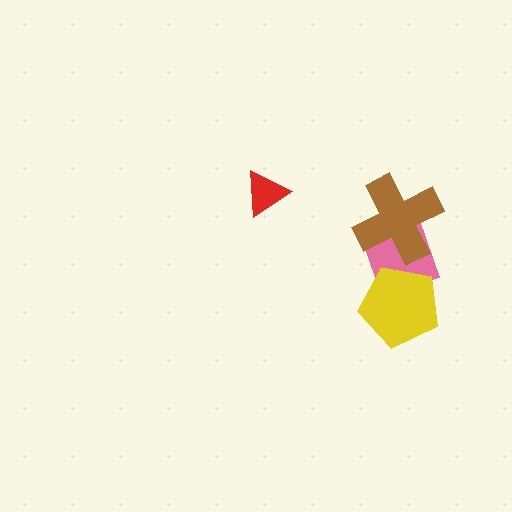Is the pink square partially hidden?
Yes, it is partially covered by another shape.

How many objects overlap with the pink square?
2 objects overlap with the pink square.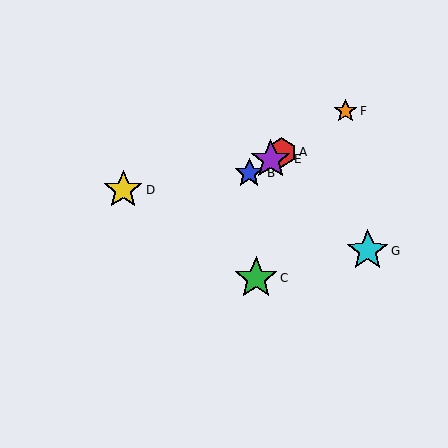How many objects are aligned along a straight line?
4 objects (A, B, E, F) are aligned along a straight line.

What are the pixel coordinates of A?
Object A is at (282, 152).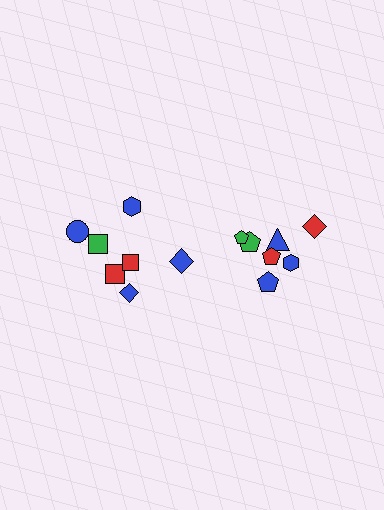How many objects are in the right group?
There are 8 objects.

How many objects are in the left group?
There are 6 objects.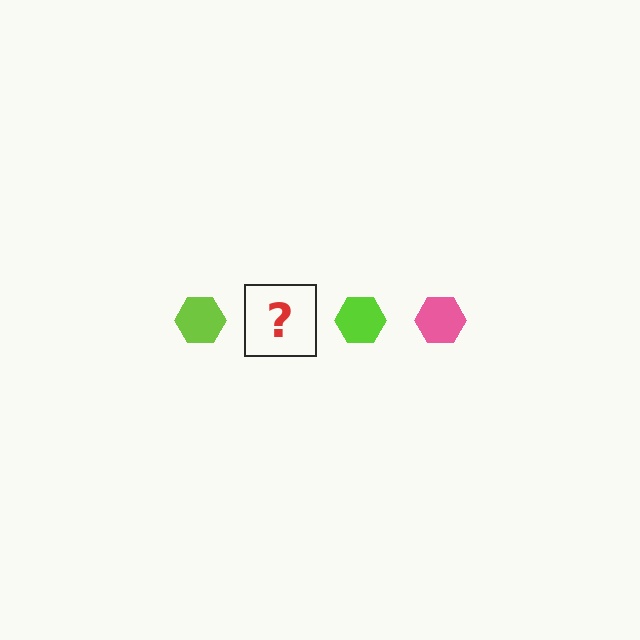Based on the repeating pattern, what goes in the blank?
The blank should be a pink hexagon.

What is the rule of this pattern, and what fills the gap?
The rule is that the pattern cycles through lime, pink hexagons. The gap should be filled with a pink hexagon.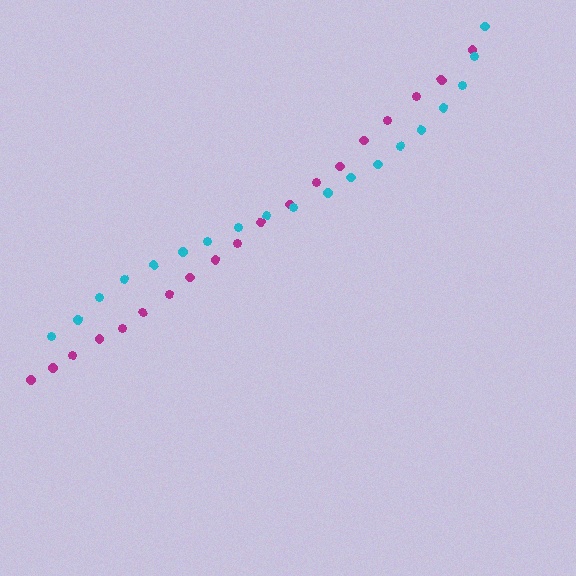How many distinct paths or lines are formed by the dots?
There are 2 distinct paths.